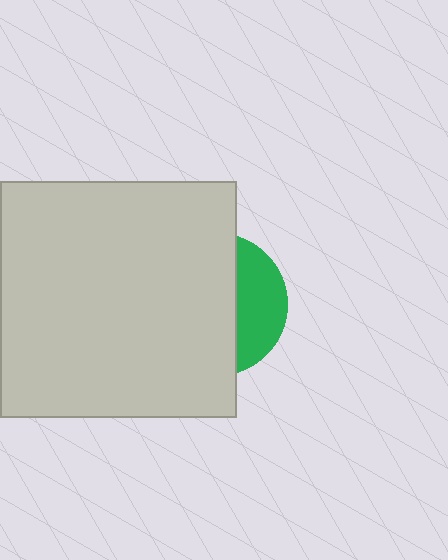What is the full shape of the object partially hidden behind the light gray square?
The partially hidden object is a green circle.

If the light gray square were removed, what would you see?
You would see the complete green circle.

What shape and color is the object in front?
The object in front is a light gray square.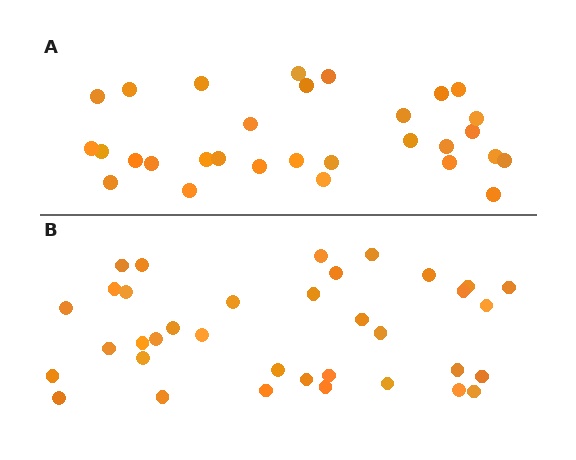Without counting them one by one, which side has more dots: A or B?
Region B (the bottom region) has more dots.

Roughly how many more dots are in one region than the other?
Region B has about 6 more dots than region A.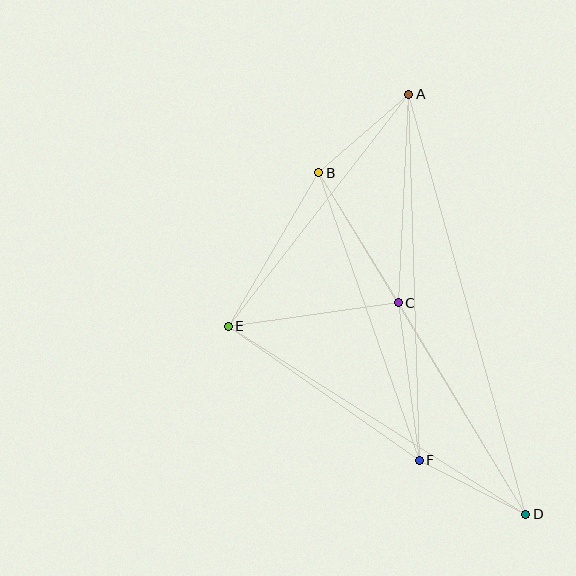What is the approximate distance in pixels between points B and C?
The distance between B and C is approximately 152 pixels.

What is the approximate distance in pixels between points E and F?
The distance between E and F is approximately 234 pixels.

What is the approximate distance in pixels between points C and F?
The distance between C and F is approximately 159 pixels.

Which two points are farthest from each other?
Points A and D are farthest from each other.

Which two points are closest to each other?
Points D and F are closest to each other.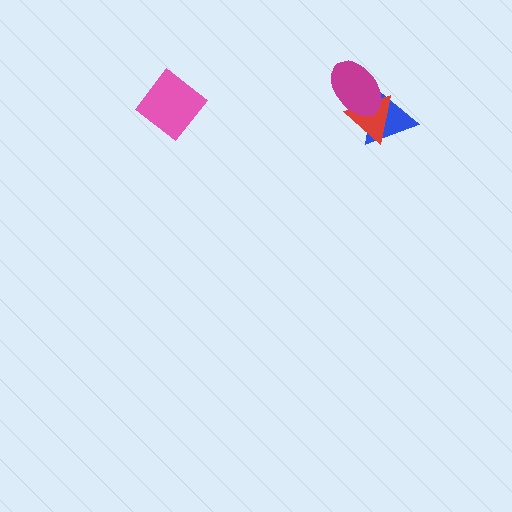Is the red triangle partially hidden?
Yes, it is partially covered by another shape.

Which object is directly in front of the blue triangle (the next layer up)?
The red triangle is directly in front of the blue triangle.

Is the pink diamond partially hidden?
No, no other shape covers it.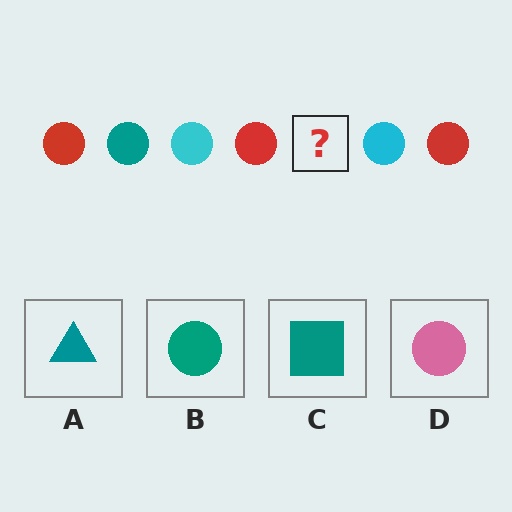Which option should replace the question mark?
Option B.